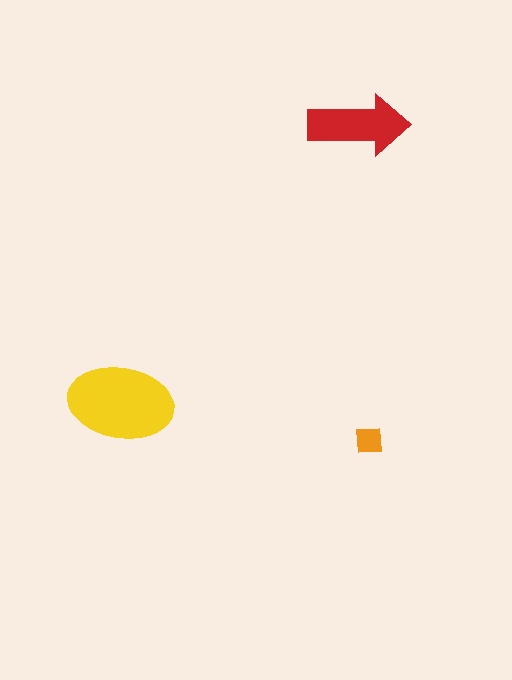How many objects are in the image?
There are 3 objects in the image.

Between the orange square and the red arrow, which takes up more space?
The red arrow.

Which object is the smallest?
The orange square.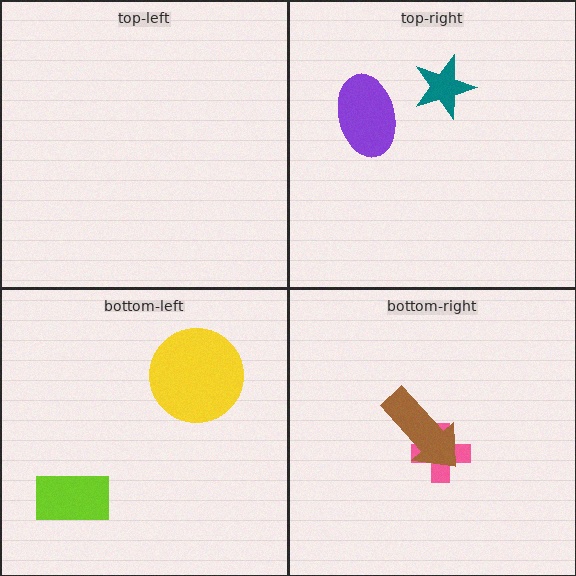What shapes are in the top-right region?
The purple ellipse, the teal star.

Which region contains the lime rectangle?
The bottom-left region.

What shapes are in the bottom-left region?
The yellow circle, the lime rectangle.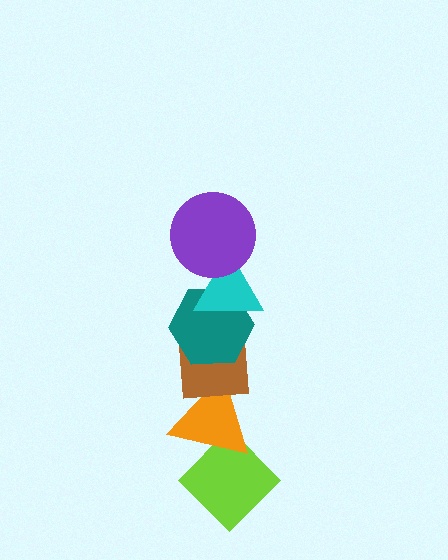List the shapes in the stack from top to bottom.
From top to bottom: the purple circle, the cyan triangle, the teal hexagon, the brown square, the orange triangle, the lime diamond.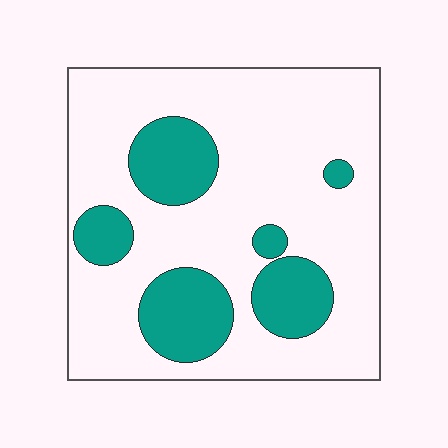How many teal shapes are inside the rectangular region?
6.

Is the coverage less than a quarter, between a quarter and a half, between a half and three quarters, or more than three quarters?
Less than a quarter.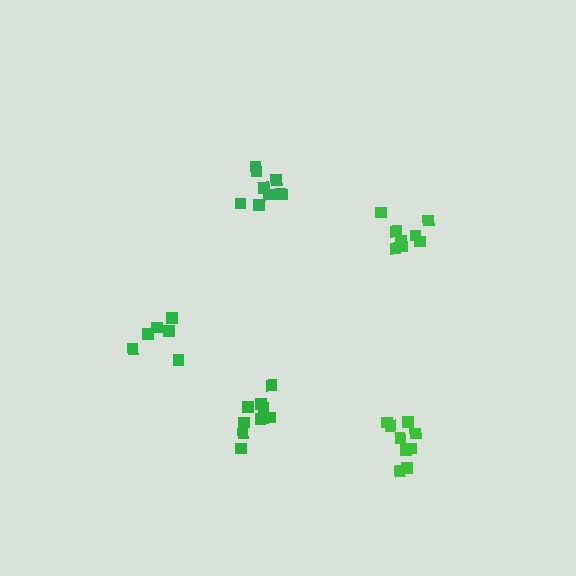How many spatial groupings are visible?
There are 5 spatial groupings.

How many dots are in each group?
Group 1: 8 dots, Group 2: 10 dots, Group 3: 9 dots, Group 4: 6 dots, Group 5: 9 dots (42 total).